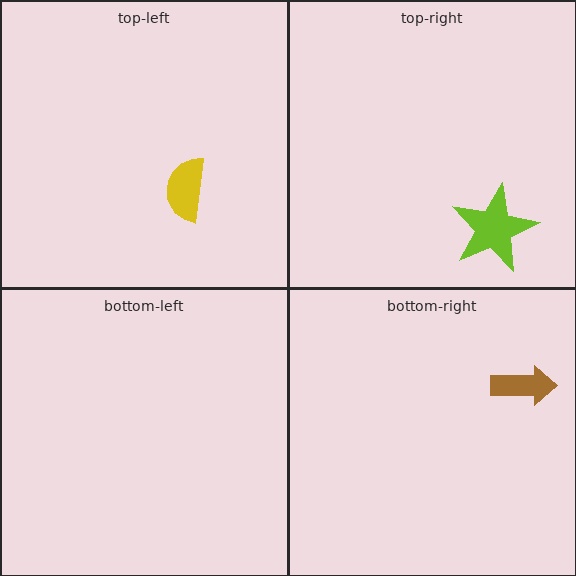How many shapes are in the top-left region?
1.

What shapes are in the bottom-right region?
The brown arrow.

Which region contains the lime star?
The top-right region.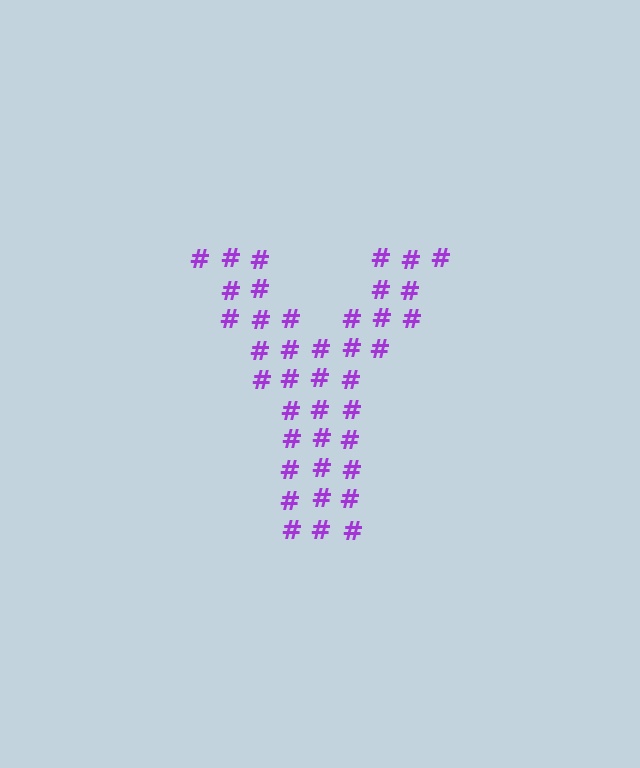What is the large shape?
The large shape is the letter Y.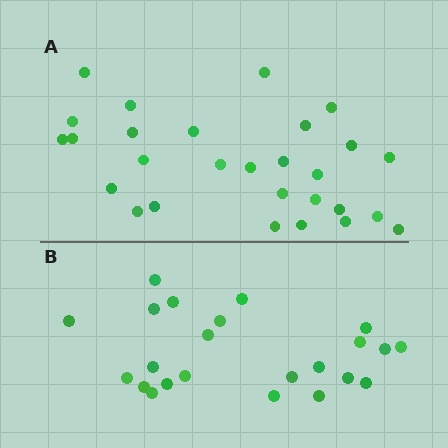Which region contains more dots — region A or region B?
Region A (the top region) has more dots.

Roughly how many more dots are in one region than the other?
Region A has about 5 more dots than region B.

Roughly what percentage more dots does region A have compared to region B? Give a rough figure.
About 20% more.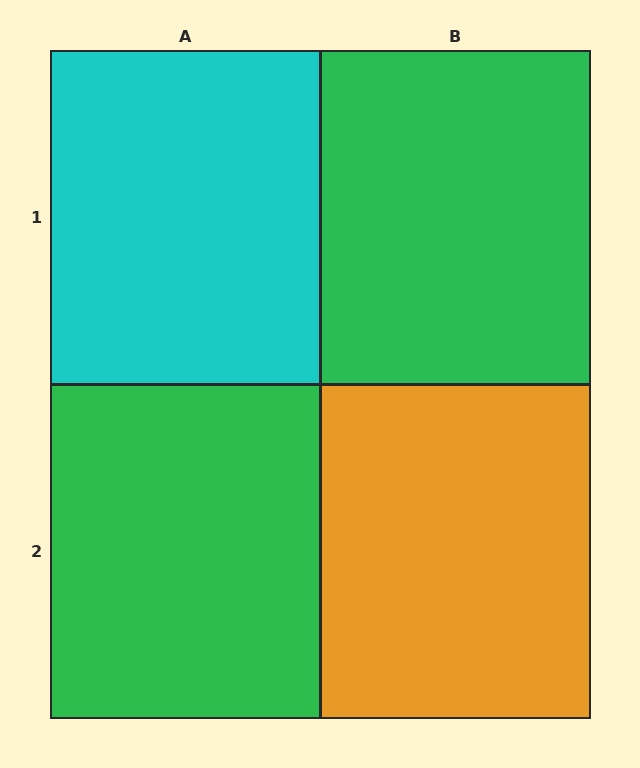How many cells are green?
2 cells are green.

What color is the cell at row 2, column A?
Green.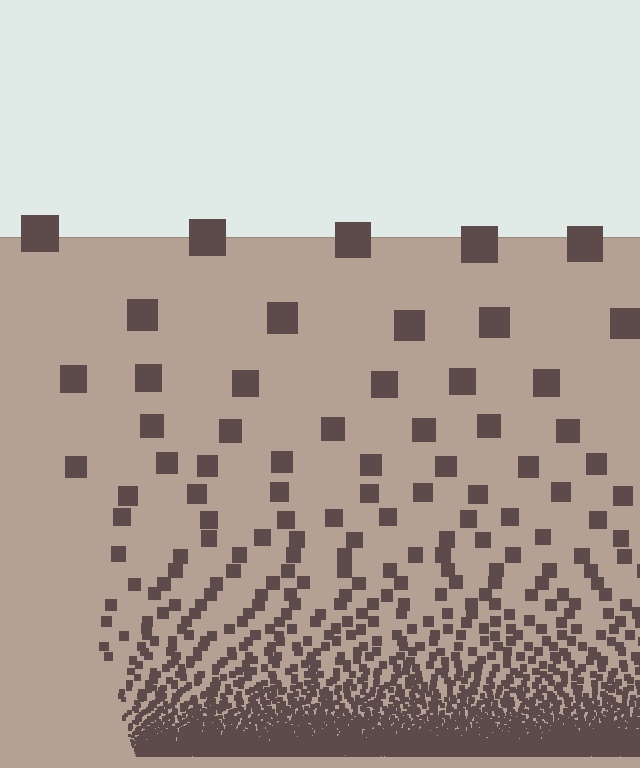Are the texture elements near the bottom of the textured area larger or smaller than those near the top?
Smaller. The gradient is inverted — elements near the bottom are smaller and denser.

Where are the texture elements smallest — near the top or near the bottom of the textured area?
Near the bottom.